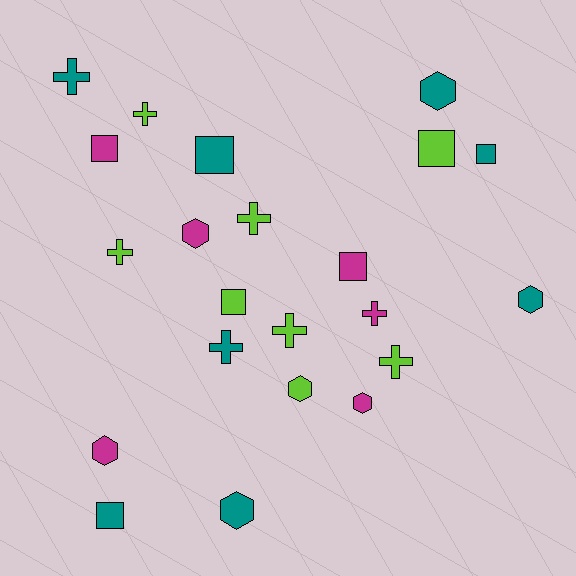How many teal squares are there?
There are 3 teal squares.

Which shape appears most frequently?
Cross, with 8 objects.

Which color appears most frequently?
Teal, with 8 objects.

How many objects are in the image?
There are 22 objects.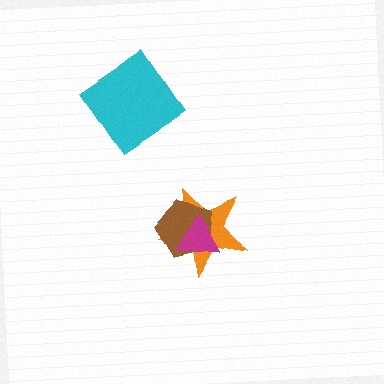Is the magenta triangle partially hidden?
No, no other shape covers it.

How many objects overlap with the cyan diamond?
0 objects overlap with the cyan diamond.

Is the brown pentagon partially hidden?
Yes, it is partially covered by another shape.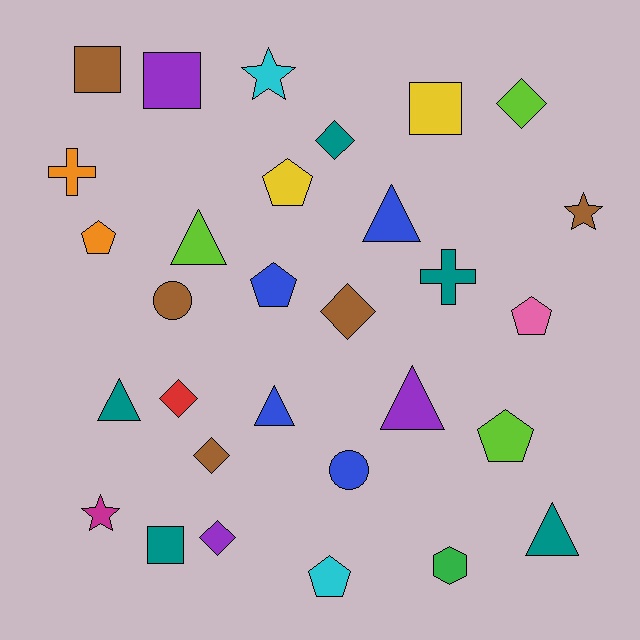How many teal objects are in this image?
There are 5 teal objects.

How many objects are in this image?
There are 30 objects.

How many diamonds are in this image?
There are 6 diamonds.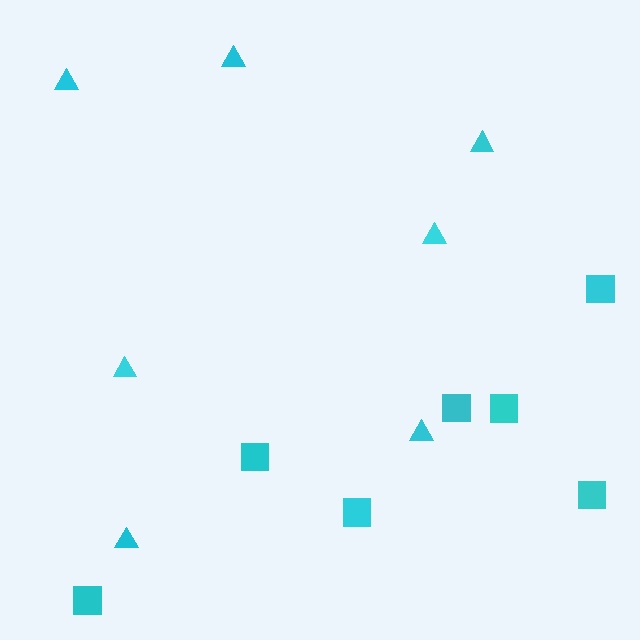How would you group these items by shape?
There are 2 groups: one group of squares (7) and one group of triangles (7).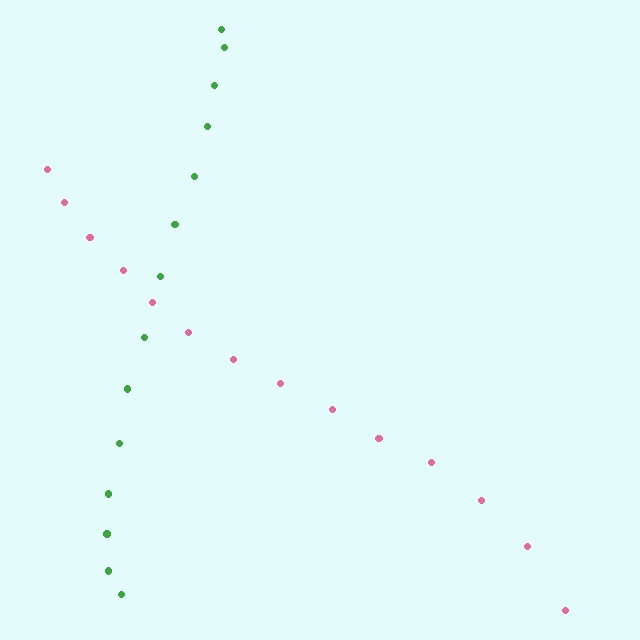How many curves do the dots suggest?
There are 2 distinct paths.